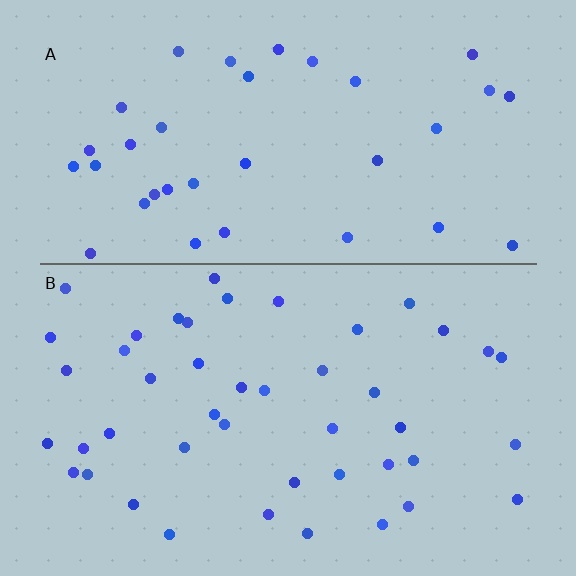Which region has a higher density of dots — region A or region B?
B (the bottom).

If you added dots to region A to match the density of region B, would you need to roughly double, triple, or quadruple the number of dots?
Approximately double.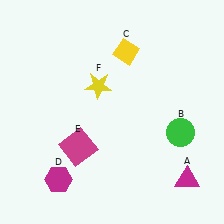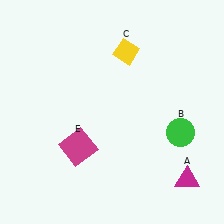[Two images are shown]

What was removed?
The yellow star (F), the magenta hexagon (D) were removed in Image 2.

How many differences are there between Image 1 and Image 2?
There are 2 differences between the two images.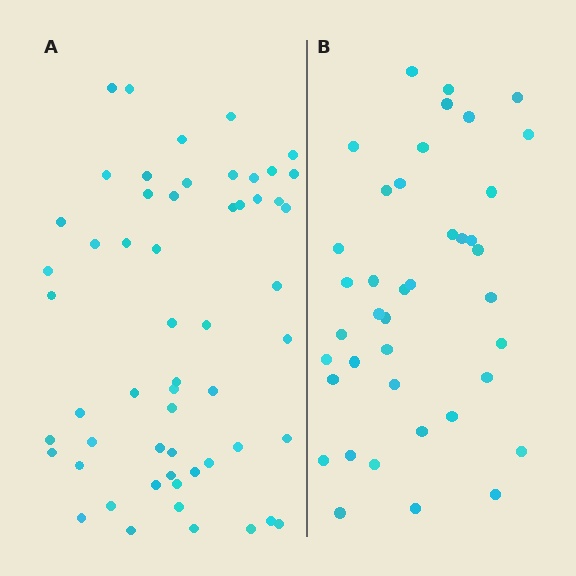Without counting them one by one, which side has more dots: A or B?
Region A (the left region) has more dots.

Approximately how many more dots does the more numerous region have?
Region A has approximately 15 more dots than region B.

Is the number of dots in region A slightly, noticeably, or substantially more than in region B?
Region A has noticeably more, but not dramatically so. The ratio is roughly 1.4 to 1.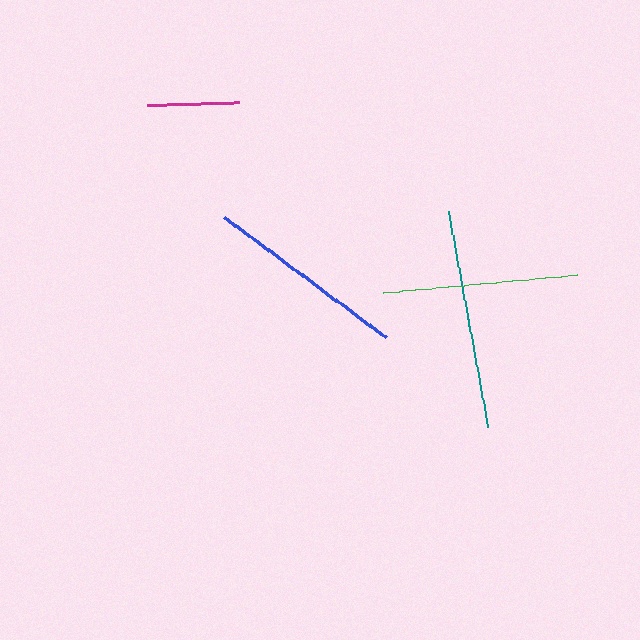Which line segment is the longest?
The teal line is the longest at approximately 220 pixels.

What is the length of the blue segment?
The blue segment is approximately 202 pixels long.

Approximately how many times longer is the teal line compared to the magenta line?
The teal line is approximately 2.4 times the length of the magenta line.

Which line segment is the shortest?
The magenta line is the shortest at approximately 92 pixels.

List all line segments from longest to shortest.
From longest to shortest: teal, blue, green, magenta.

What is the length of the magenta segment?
The magenta segment is approximately 92 pixels long.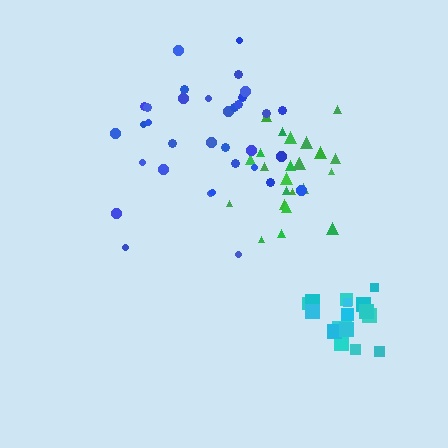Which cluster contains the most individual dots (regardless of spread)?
Blue (35).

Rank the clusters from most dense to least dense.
cyan, green, blue.